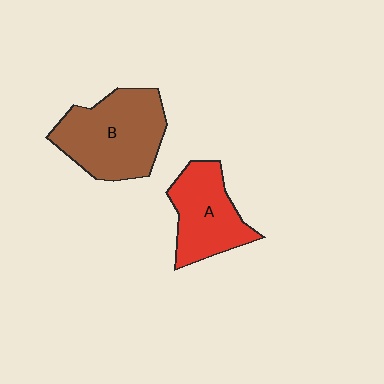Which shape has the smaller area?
Shape A (red).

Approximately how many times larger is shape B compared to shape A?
Approximately 1.3 times.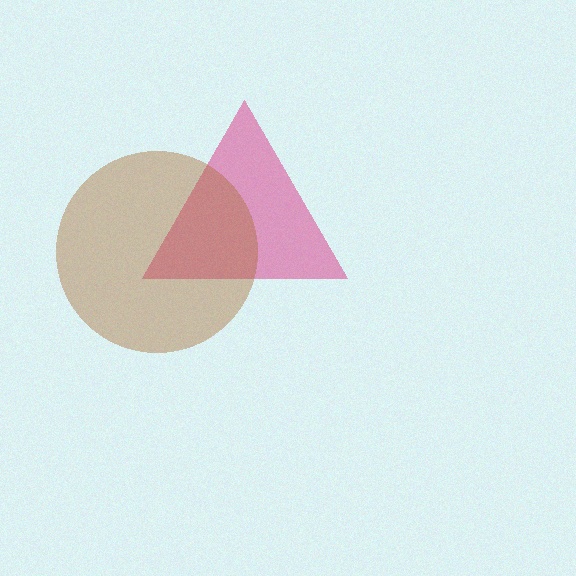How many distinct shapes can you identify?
There are 2 distinct shapes: a pink triangle, a brown circle.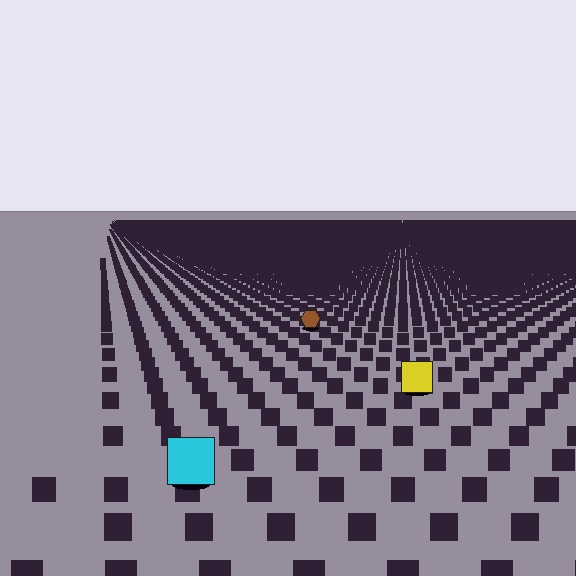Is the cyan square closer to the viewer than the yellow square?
Yes. The cyan square is closer — you can tell from the texture gradient: the ground texture is coarser near it.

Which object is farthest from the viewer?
The brown hexagon is farthest from the viewer. It appears smaller and the ground texture around it is denser.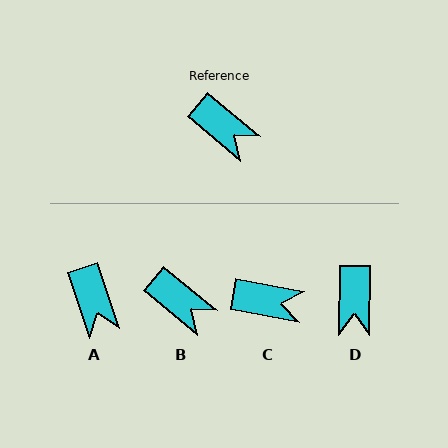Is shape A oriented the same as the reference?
No, it is off by about 31 degrees.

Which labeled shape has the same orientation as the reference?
B.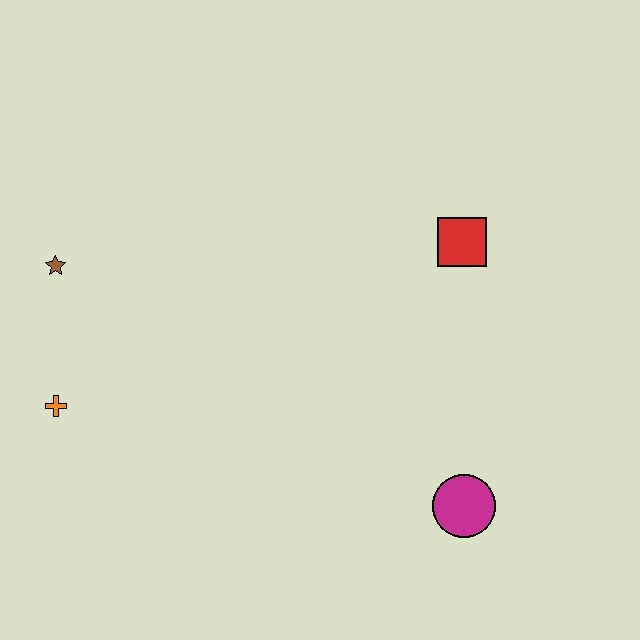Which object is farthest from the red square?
The orange cross is farthest from the red square.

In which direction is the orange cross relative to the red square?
The orange cross is to the left of the red square.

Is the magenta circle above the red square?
No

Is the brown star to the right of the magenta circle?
No